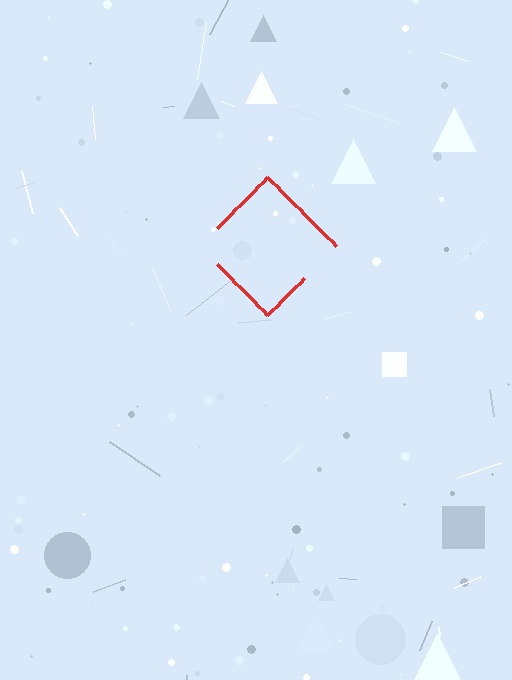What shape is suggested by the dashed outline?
The dashed outline suggests a diamond.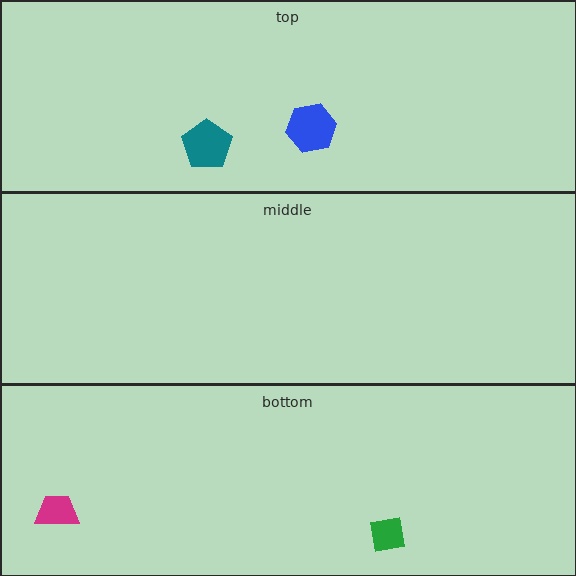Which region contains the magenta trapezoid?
The bottom region.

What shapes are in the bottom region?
The green square, the magenta trapezoid.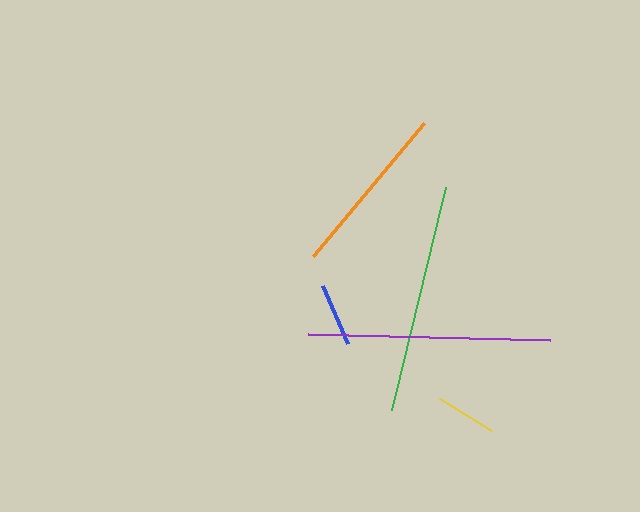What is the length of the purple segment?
The purple segment is approximately 241 pixels long.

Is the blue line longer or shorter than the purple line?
The purple line is longer than the blue line.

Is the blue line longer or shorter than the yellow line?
The blue line is longer than the yellow line.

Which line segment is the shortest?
The yellow line is the shortest at approximately 61 pixels.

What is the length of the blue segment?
The blue segment is approximately 63 pixels long.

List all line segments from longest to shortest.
From longest to shortest: purple, green, orange, blue, yellow.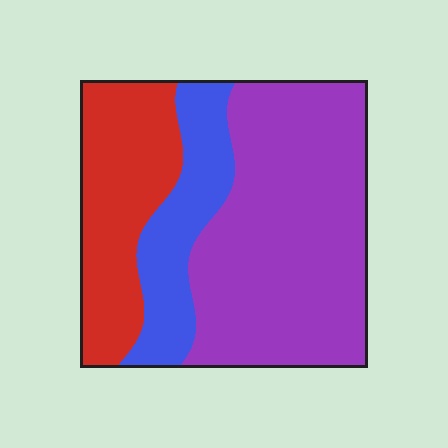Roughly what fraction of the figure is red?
Red takes up about one quarter (1/4) of the figure.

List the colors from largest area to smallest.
From largest to smallest: purple, red, blue.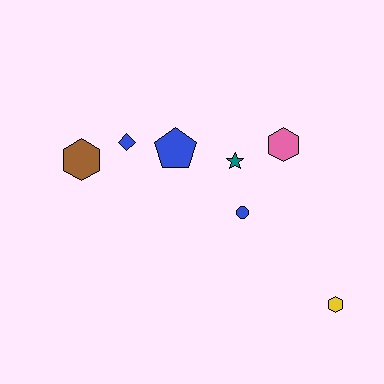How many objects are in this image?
There are 7 objects.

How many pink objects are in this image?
There is 1 pink object.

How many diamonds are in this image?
There is 1 diamond.